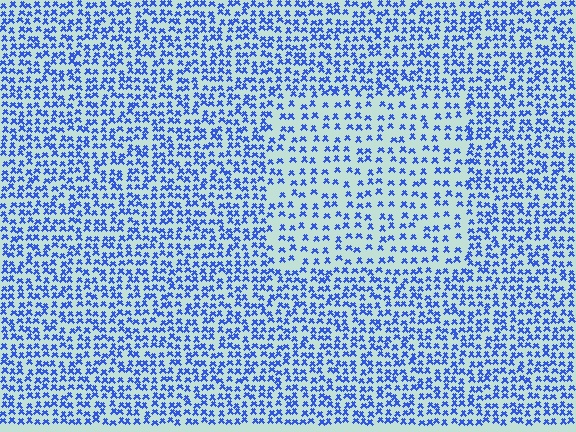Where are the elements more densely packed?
The elements are more densely packed outside the rectangle boundary.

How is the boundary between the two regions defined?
The boundary is defined by a change in element density (approximately 1.8x ratio). All elements are the same color, size, and shape.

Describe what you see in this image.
The image contains small blue elements arranged at two different densities. A rectangle-shaped region is visible where the elements are less densely packed than the surrounding area.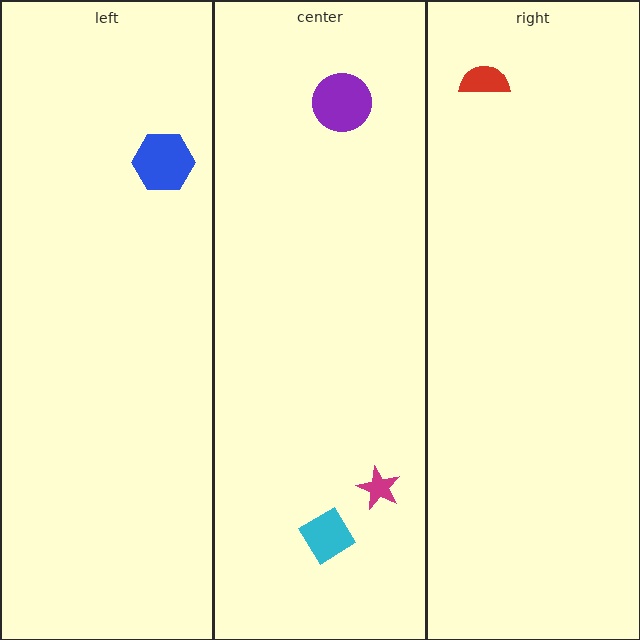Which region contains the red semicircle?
The right region.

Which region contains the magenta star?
The center region.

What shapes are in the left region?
The blue hexagon.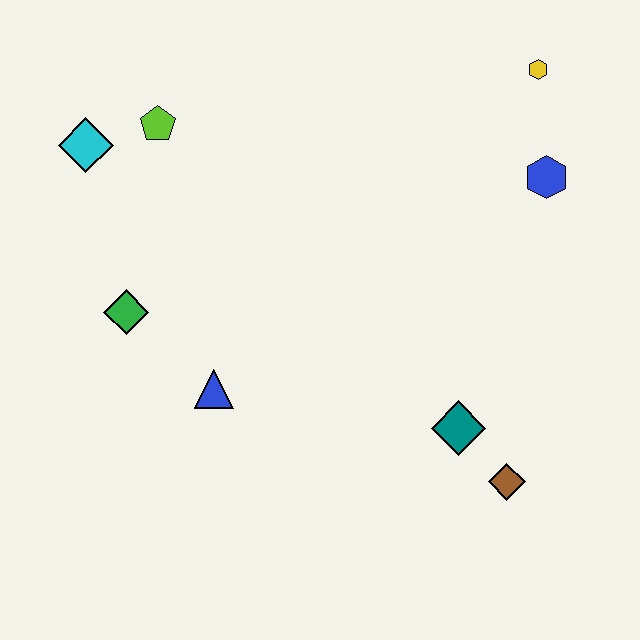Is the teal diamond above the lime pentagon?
No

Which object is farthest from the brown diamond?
The cyan diamond is farthest from the brown diamond.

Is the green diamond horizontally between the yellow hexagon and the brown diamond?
No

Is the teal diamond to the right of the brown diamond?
No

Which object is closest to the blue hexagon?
The yellow hexagon is closest to the blue hexagon.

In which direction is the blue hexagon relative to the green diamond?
The blue hexagon is to the right of the green diamond.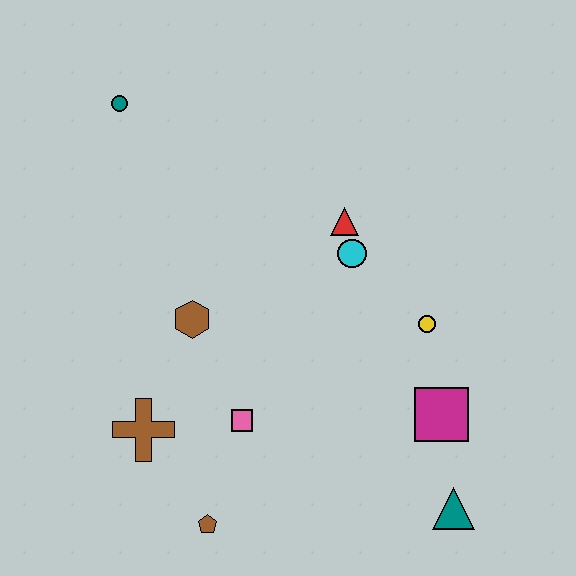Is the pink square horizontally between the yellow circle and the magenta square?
No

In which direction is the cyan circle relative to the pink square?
The cyan circle is above the pink square.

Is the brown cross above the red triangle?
No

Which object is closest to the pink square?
The brown cross is closest to the pink square.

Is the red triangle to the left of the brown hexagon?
No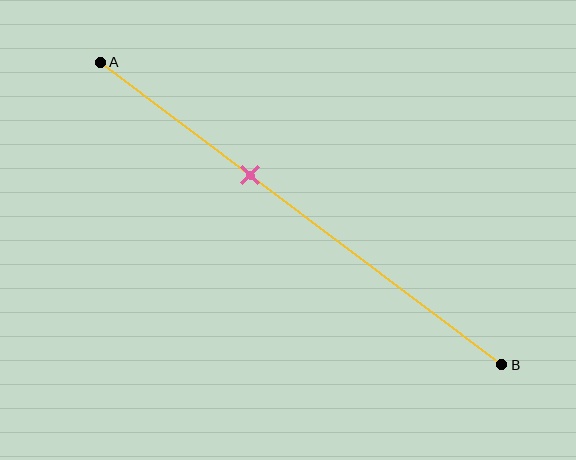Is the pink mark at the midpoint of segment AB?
No, the mark is at about 35% from A, not at the 50% midpoint.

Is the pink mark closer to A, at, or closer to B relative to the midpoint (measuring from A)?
The pink mark is closer to point A than the midpoint of segment AB.